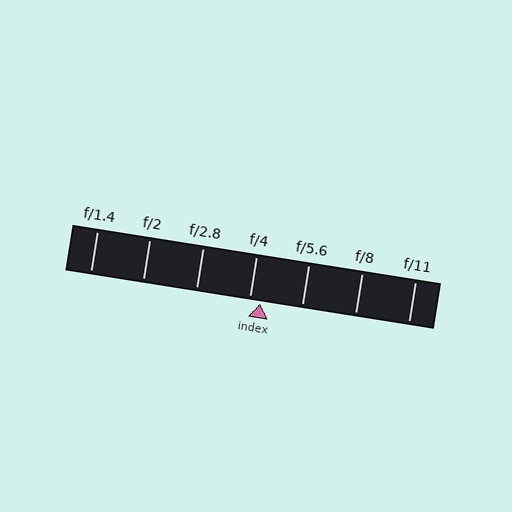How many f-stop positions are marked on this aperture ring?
There are 7 f-stop positions marked.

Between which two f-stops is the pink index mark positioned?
The index mark is between f/4 and f/5.6.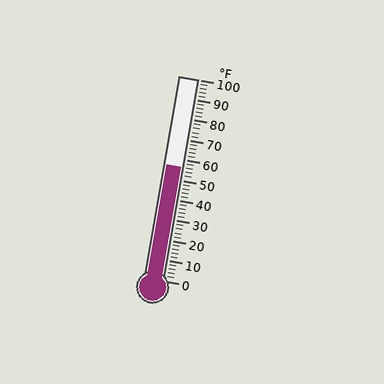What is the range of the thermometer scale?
The thermometer scale ranges from 0°F to 100°F.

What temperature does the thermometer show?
The thermometer shows approximately 56°F.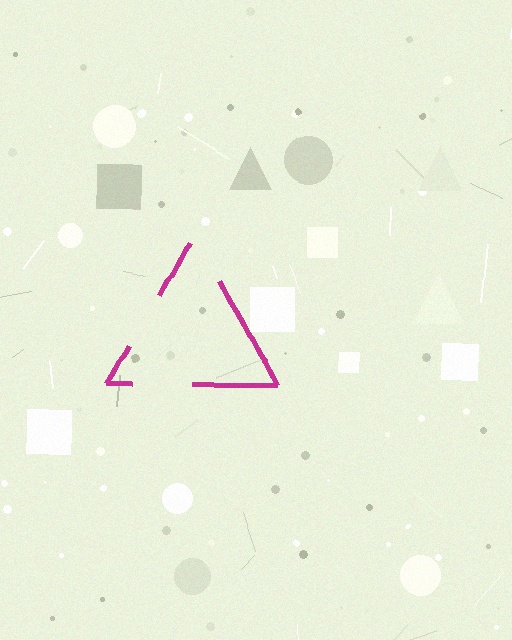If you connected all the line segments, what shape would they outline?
They would outline a triangle.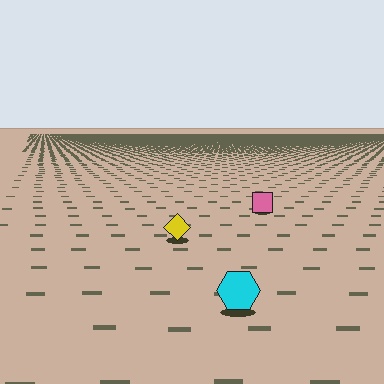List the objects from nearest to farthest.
From nearest to farthest: the cyan hexagon, the yellow diamond, the pink square.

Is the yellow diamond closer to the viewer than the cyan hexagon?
No. The cyan hexagon is closer — you can tell from the texture gradient: the ground texture is coarser near it.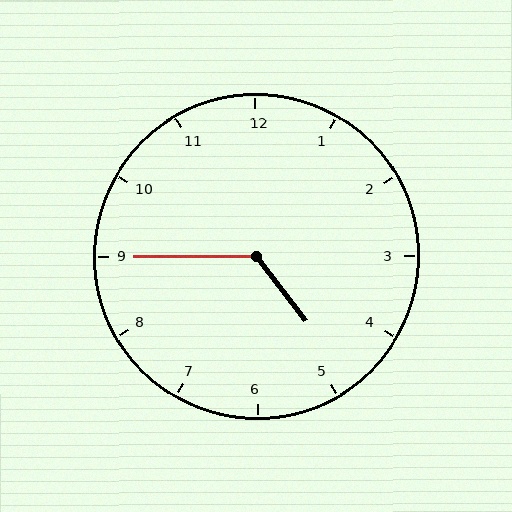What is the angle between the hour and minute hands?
Approximately 128 degrees.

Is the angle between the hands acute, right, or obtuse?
It is obtuse.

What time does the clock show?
4:45.